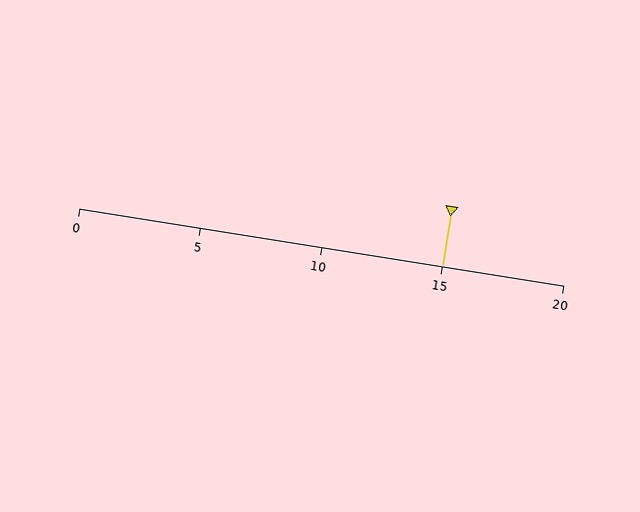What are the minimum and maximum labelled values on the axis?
The axis runs from 0 to 20.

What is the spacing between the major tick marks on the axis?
The major ticks are spaced 5 apart.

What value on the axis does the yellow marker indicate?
The marker indicates approximately 15.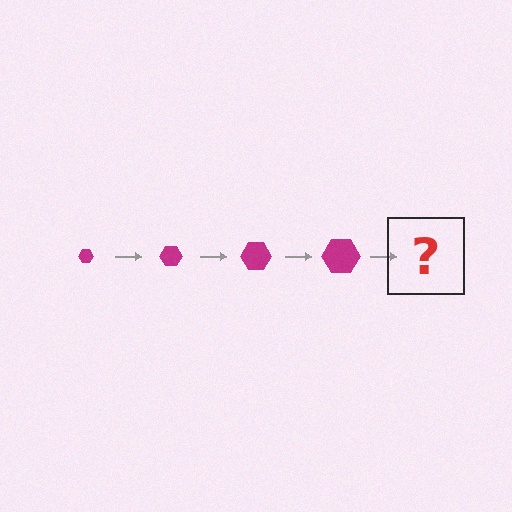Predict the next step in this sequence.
The next step is a magenta hexagon, larger than the previous one.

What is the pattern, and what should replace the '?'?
The pattern is that the hexagon gets progressively larger each step. The '?' should be a magenta hexagon, larger than the previous one.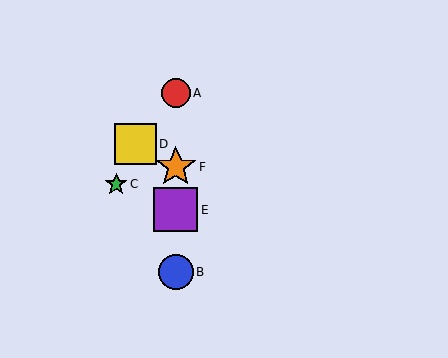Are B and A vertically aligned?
Yes, both are at x≈176.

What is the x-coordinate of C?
Object C is at x≈116.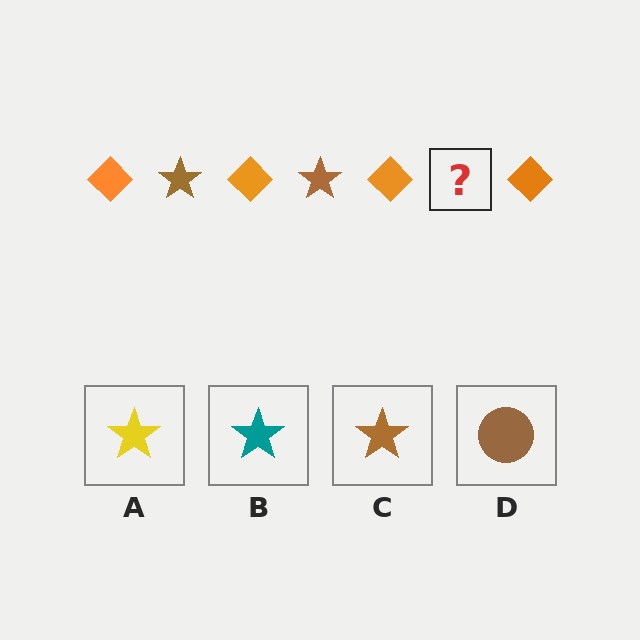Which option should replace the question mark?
Option C.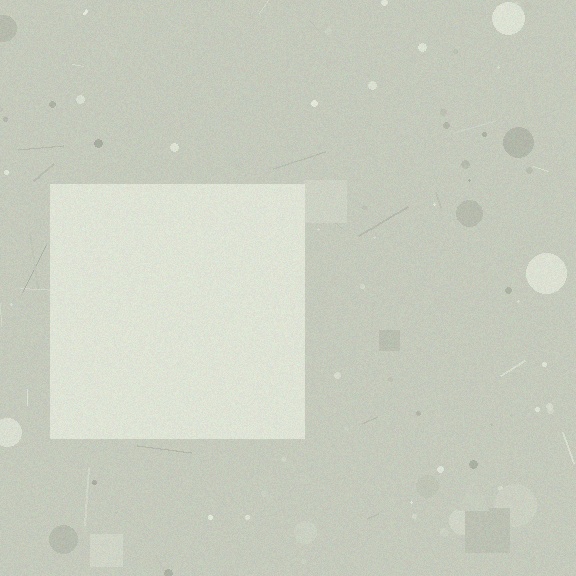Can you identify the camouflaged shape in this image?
The camouflaged shape is a square.